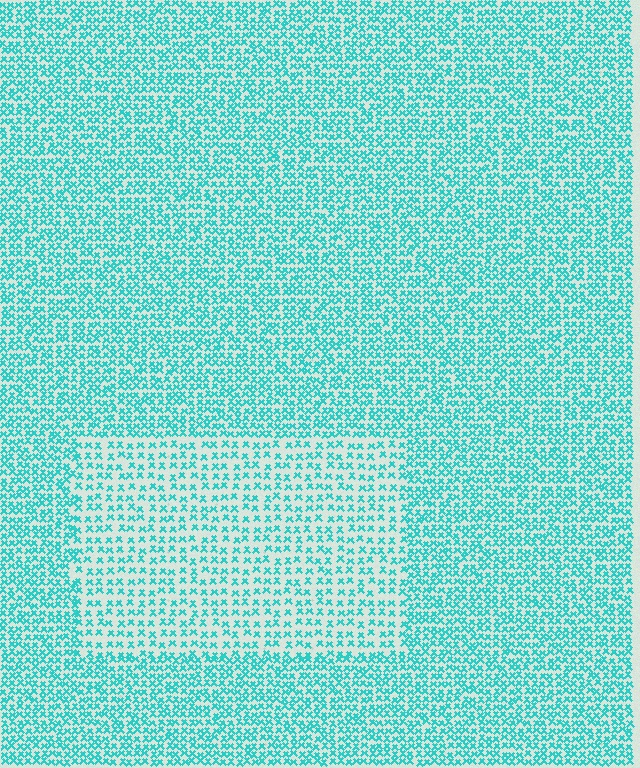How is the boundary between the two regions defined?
The boundary is defined by a change in element density (approximately 1.8x ratio). All elements are the same color, size, and shape.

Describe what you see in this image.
The image contains small cyan elements arranged at two different densities. A rectangle-shaped region is visible where the elements are less densely packed than the surrounding area.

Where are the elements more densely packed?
The elements are more densely packed outside the rectangle boundary.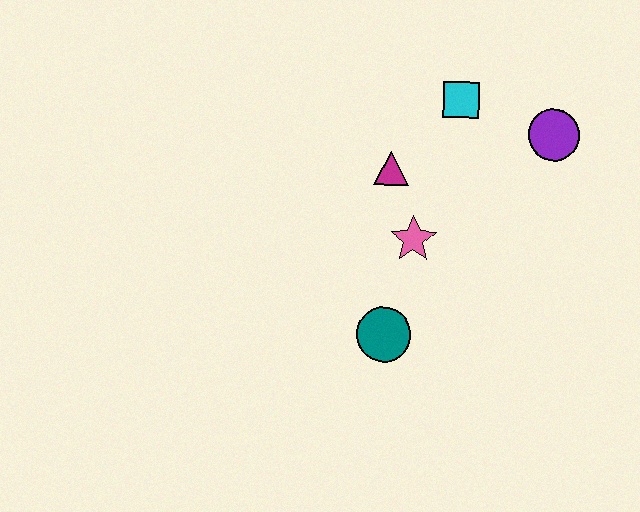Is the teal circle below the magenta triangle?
Yes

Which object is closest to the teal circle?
The pink star is closest to the teal circle.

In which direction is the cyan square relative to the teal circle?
The cyan square is above the teal circle.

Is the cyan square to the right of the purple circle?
No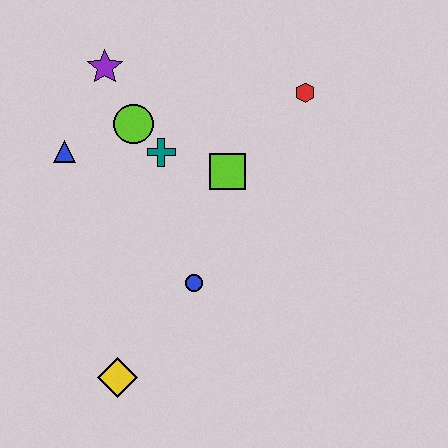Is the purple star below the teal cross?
No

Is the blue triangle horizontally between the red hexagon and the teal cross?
No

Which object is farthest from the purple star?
The yellow diamond is farthest from the purple star.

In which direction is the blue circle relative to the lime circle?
The blue circle is below the lime circle.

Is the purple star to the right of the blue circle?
No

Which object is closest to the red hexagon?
The lime square is closest to the red hexagon.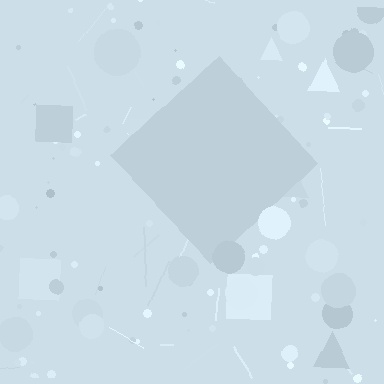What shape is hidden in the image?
A diamond is hidden in the image.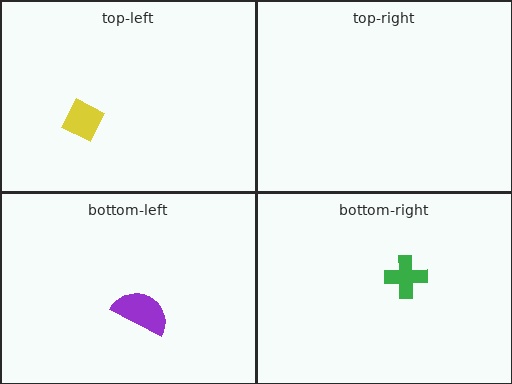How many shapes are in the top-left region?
1.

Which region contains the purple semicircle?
The bottom-left region.